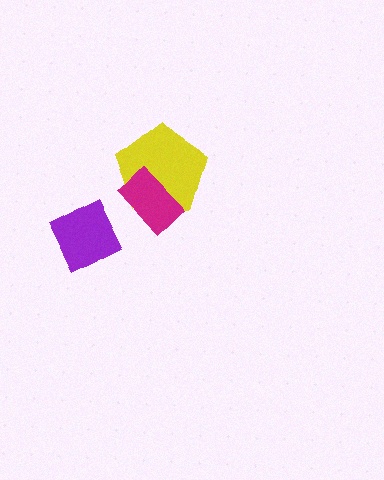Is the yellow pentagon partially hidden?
Yes, it is partially covered by another shape.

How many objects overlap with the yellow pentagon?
1 object overlaps with the yellow pentagon.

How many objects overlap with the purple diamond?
0 objects overlap with the purple diamond.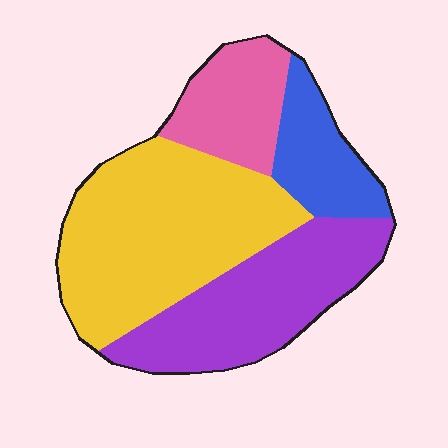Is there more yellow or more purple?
Yellow.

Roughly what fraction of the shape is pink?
Pink takes up less than a quarter of the shape.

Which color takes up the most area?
Yellow, at roughly 40%.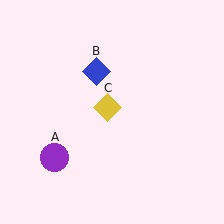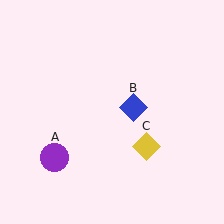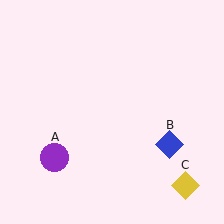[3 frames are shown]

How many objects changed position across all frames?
2 objects changed position: blue diamond (object B), yellow diamond (object C).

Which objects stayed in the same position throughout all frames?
Purple circle (object A) remained stationary.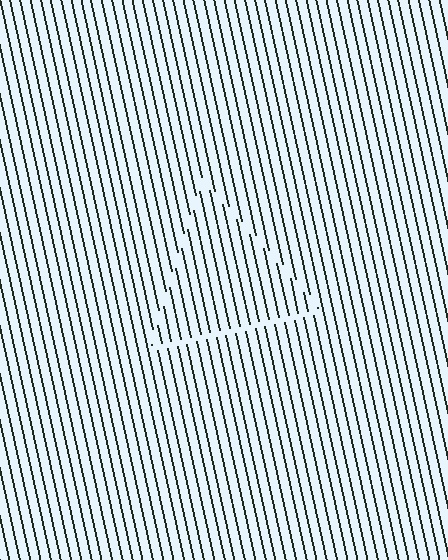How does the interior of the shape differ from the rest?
The interior of the shape contains the same grating, shifted by half a period — the contour is defined by the phase discontinuity where line-ends from the inner and outer gratings abut.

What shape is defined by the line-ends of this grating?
An illusory triangle. The interior of the shape contains the same grating, shifted by half a period — the contour is defined by the phase discontinuity where line-ends from the inner and outer gratings abut.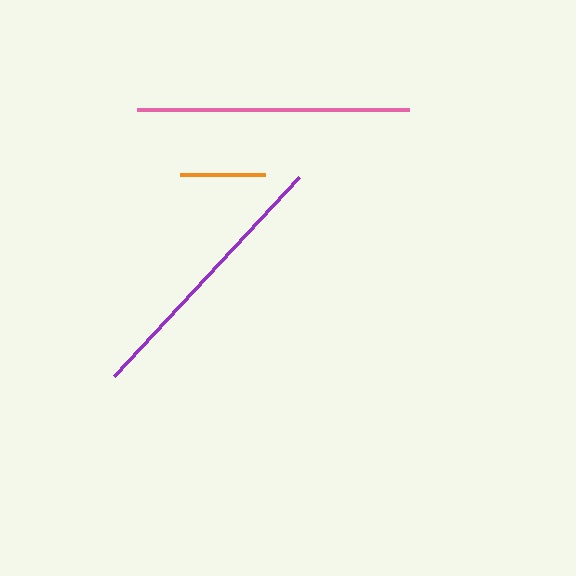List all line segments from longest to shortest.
From longest to shortest: pink, purple, orange.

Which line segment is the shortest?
The orange line is the shortest at approximately 85 pixels.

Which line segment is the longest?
The pink line is the longest at approximately 273 pixels.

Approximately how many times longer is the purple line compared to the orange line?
The purple line is approximately 3.2 times the length of the orange line.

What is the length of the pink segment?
The pink segment is approximately 273 pixels long.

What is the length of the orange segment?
The orange segment is approximately 85 pixels long.